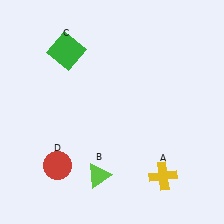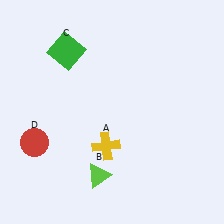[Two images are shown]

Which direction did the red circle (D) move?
The red circle (D) moved left.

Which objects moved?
The objects that moved are: the yellow cross (A), the red circle (D).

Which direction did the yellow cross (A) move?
The yellow cross (A) moved left.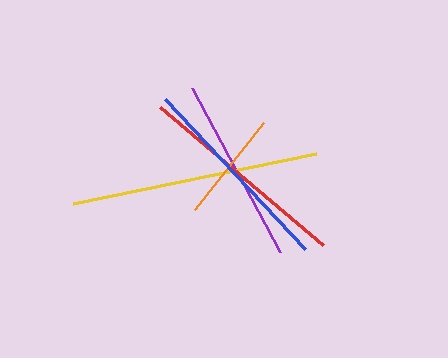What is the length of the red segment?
The red segment is approximately 214 pixels long.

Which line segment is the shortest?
The orange line is the shortest at approximately 111 pixels.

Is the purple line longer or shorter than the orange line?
The purple line is longer than the orange line.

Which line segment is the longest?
The yellow line is the longest at approximately 248 pixels.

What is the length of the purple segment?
The purple segment is approximately 187 pixels long.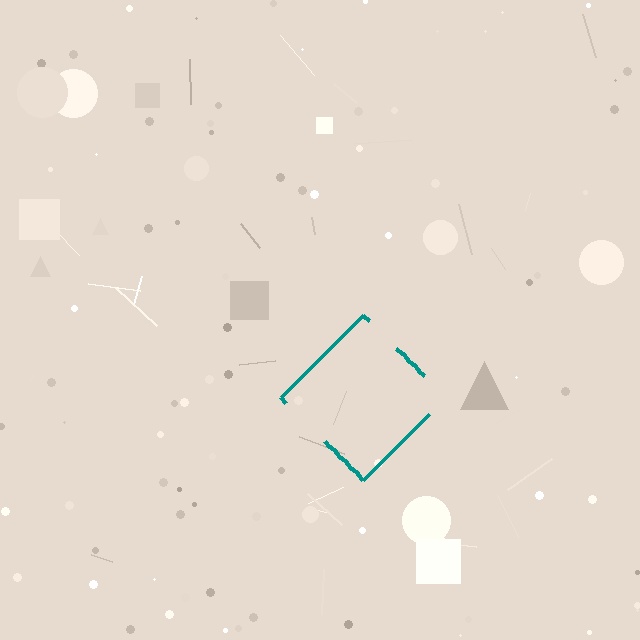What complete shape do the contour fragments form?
The contour fragments form a diamond.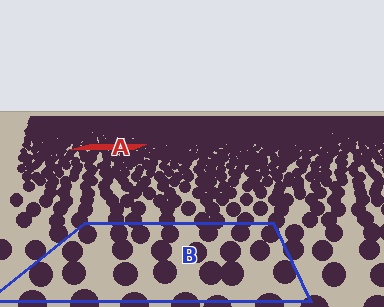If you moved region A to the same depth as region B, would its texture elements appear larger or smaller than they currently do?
They would appear larger. At a closer depth, the same texture elements are projected at a bigger on-screen size.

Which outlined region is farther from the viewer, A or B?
Region A is farther from the viewer — the texture elements inside it appear smaller and more densely packed.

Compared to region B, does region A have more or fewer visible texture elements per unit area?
Region A has more texture elements per unit area — they are packed more densely because it is farther away.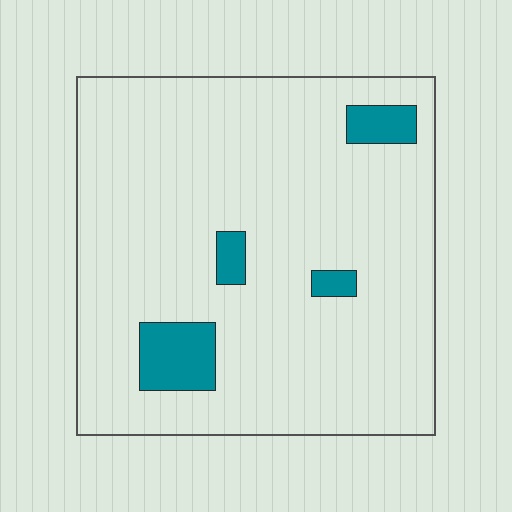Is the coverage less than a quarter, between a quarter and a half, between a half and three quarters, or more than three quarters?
Less than a quarter.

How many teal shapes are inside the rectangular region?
4.